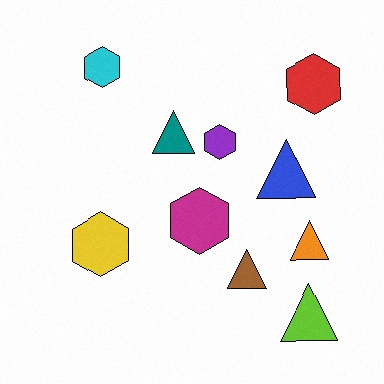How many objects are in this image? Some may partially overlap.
There are 10 objects.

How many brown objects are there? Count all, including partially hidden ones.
There is 1 brown object.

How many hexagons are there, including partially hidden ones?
There are 5 hexagons.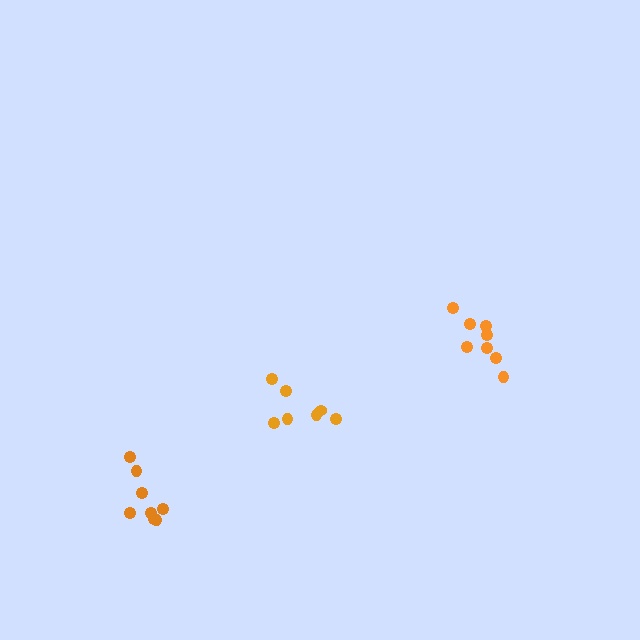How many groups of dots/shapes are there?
There are 3 groups.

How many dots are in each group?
Group 1: 7 dots, Group 2: 8 dots, Group 3: 8 dots (23 total).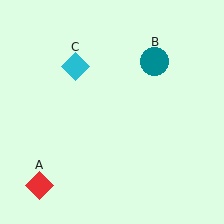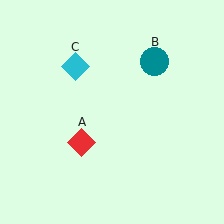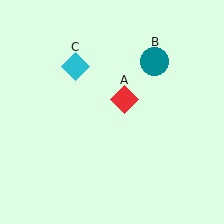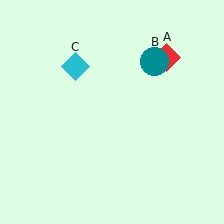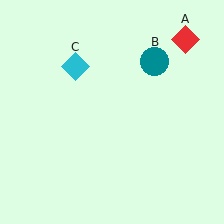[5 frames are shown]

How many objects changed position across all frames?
1 object changed position: red diamond (object A).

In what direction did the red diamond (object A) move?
The red diamond (object A) moved up and to the right.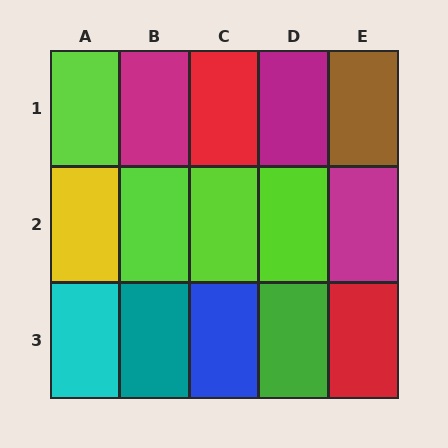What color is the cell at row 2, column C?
Lime.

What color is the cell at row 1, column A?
Lime.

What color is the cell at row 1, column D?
Magenta.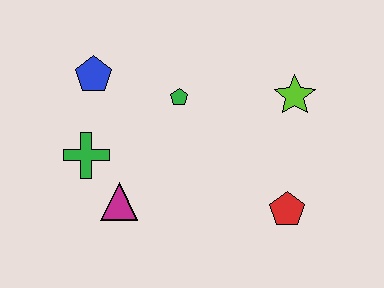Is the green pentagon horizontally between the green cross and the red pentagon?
Yes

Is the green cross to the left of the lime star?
Yes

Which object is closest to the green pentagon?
The blue pentagon is closest to the green pentagon.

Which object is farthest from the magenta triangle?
The lime star is farthest from the magenta triangle.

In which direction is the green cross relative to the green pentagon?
The green cross is to the left of the green pentagon.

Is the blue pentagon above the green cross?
Yes